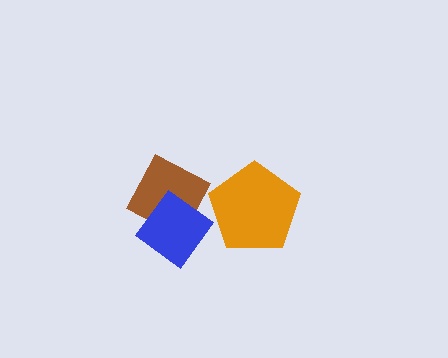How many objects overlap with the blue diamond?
1 object overlaps with the blue diamond.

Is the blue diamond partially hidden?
No, no other shape covers it.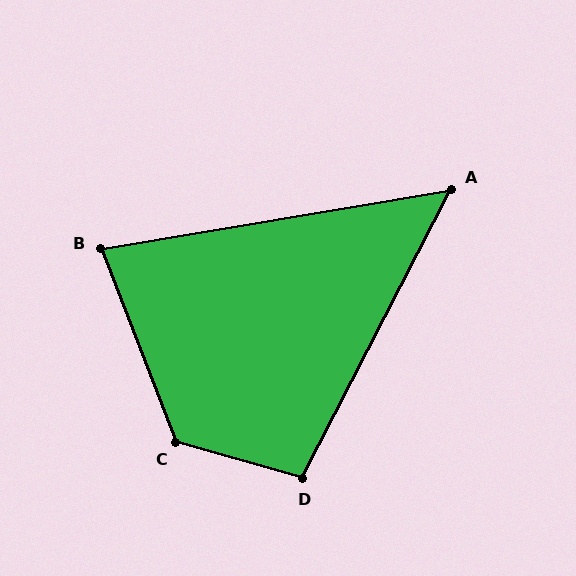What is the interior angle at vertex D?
Approximately 101 degrees (obtuse).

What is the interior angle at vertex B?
Approximately 79 degrees (acute).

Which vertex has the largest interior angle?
C, at approximately 127 degrees.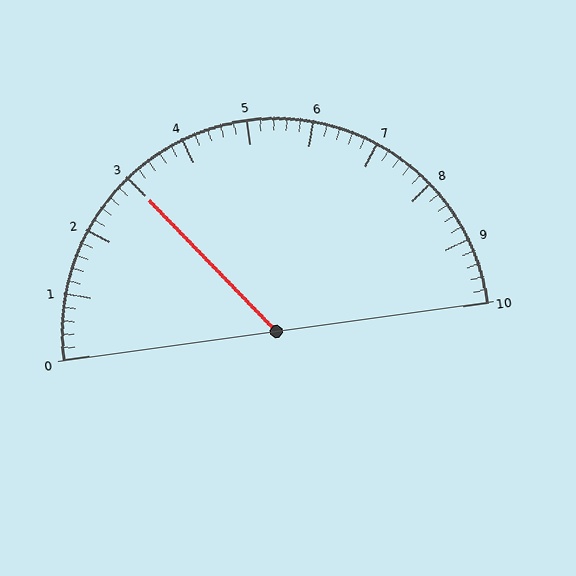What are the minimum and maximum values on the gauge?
The gauge ranges from 0 to 10.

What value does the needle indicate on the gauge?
The needle indicates approximately 3.0.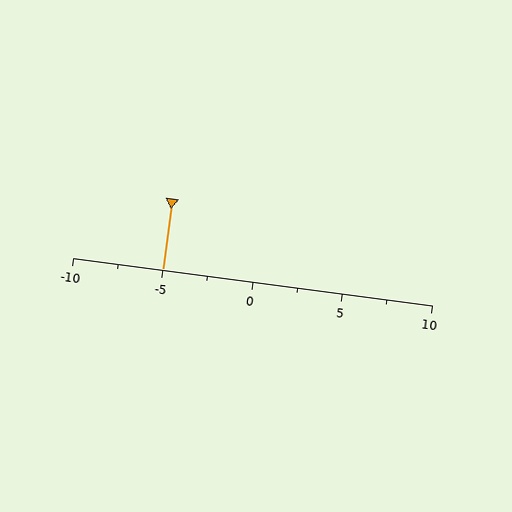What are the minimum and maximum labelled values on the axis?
The axis runs from -10 to 10.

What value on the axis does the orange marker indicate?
The marker indicates approximately -5.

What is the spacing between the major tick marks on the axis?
The major ticks are spaced 5 apart.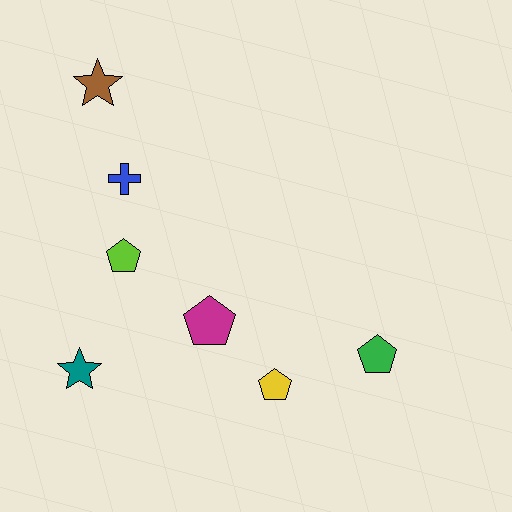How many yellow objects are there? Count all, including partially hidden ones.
There is 1 yellow object.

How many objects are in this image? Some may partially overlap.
There are 7 objects.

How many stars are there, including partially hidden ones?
There are 2 stars.